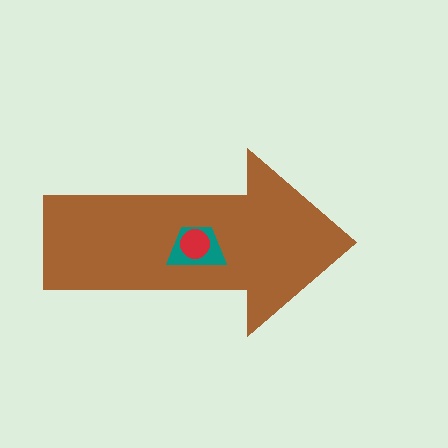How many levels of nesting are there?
3.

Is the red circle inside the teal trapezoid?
Yes.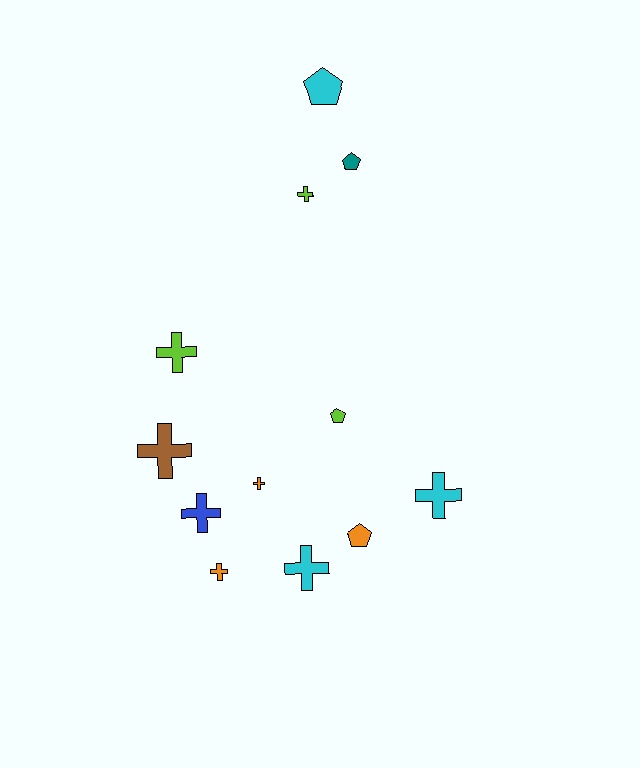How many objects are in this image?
There are 12 objects.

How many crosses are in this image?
There are 8 crosses.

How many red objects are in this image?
There are no red objects.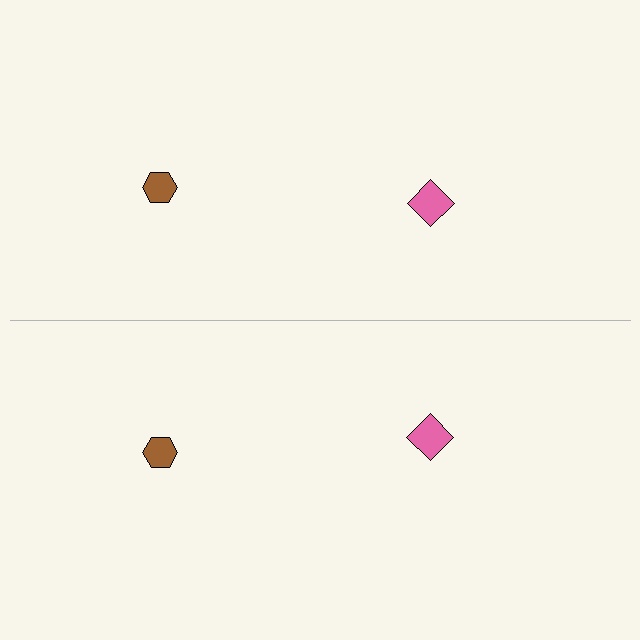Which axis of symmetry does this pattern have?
The pattern has a horizontal axis of symmetry running through the center of the image.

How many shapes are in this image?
There are 4 shapes in this image.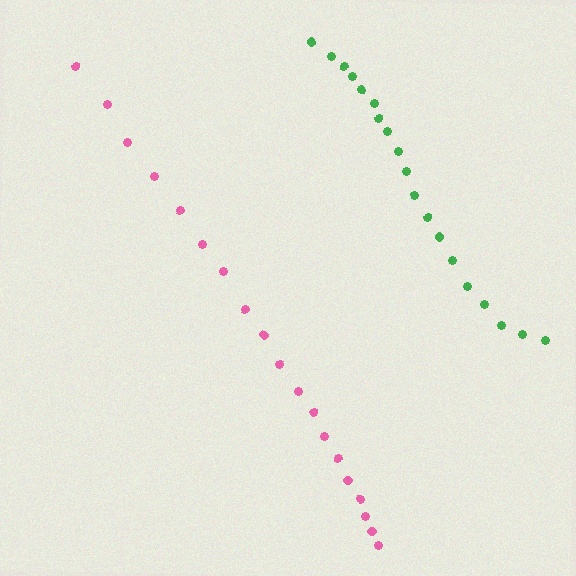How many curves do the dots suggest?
There are 2 distinct paths.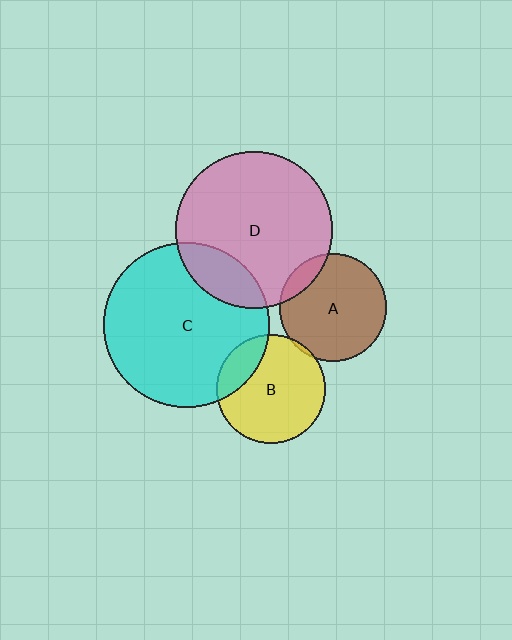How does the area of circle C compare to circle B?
Approximately 2.3 times.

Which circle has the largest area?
Circle C (cyan).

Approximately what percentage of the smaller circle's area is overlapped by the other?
Approximately 15%.